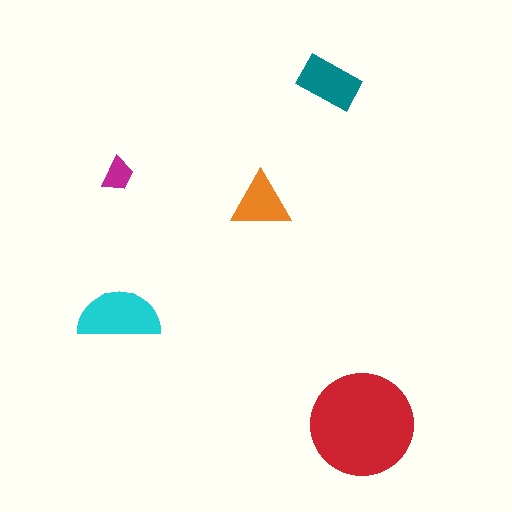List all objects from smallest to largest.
The magenta trapezoid, the orange triangle, the teal rectangle, the cyan semicircle, the red circle.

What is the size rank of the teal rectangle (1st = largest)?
3rd.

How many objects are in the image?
There are 5 objects in the image.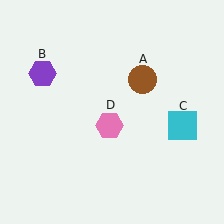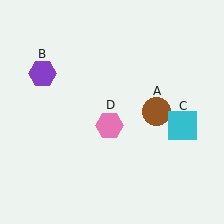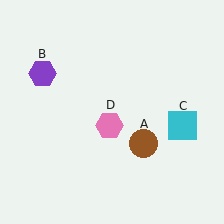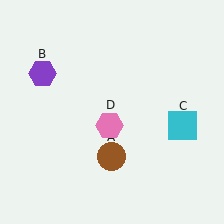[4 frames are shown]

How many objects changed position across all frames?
1 object changed position: brown circle (object A).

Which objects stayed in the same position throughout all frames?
Purple hexagon (object B) and cyan square (object C) and pink hexagon (object D) remained stationary.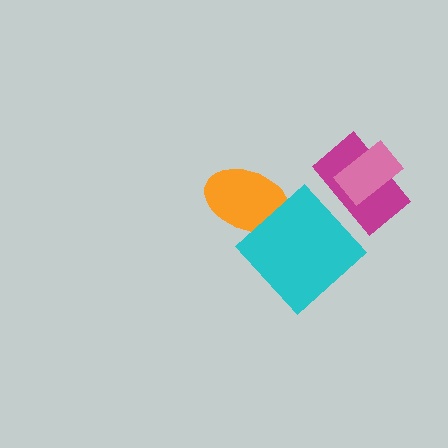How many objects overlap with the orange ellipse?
1 object overlaps with the orange ellipse.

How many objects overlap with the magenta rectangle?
1 object overlaps with the magenta rectangle.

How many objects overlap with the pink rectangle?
1 object overlaps with the pink rectangle.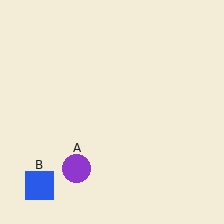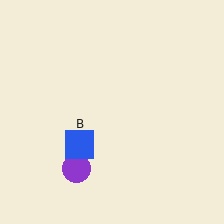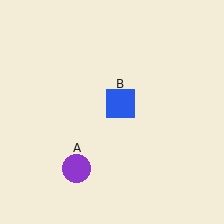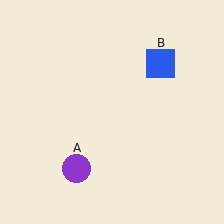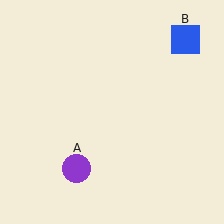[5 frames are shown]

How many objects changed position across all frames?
1 object changed position: blue square (object B).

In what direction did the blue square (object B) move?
The blue square (object B) moved up and to the right.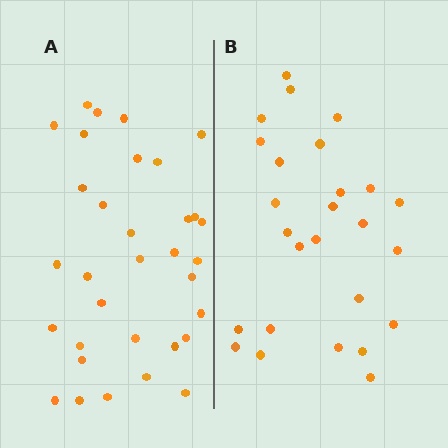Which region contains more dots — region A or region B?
Region A (the left region) has more dots.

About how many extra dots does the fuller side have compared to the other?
Region A has roughly 8 or so more dots than region B.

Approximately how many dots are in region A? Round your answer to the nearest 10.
About 30 dots. (The exact count is 33, which rounds to 30.)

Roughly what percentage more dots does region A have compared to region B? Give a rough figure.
About 25% more.